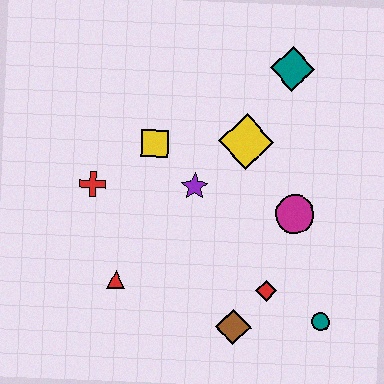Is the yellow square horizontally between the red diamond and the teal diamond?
No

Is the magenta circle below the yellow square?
Yes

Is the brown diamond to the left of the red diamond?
Yes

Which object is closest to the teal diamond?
The yellow diamond is closest to the teal diamond.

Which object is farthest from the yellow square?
The teal circle is farthest from the yellow square.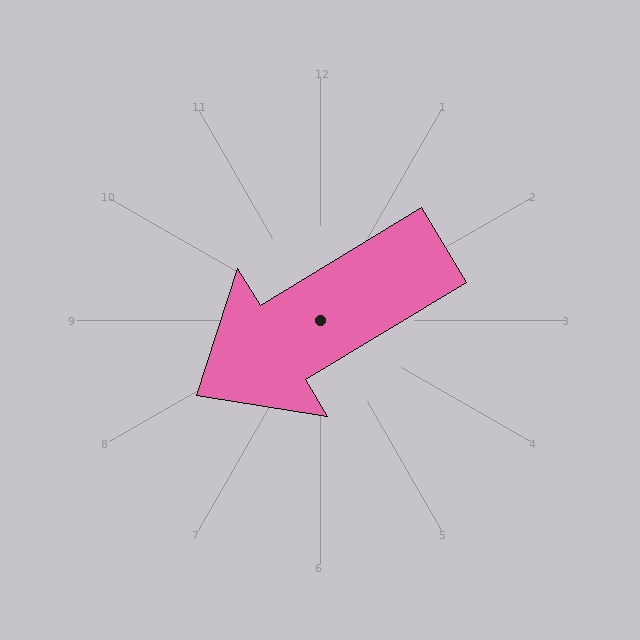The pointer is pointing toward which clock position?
Roughly 8 o'clock.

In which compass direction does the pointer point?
Southwest.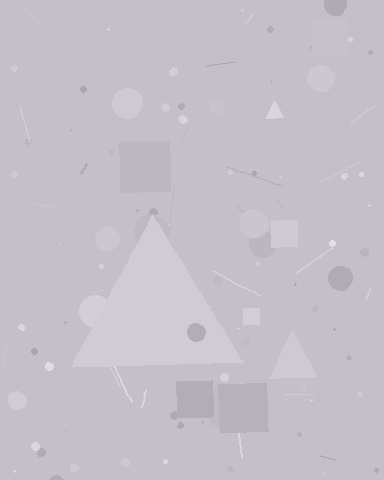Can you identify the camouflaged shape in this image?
The camouflaged shape is a triangle.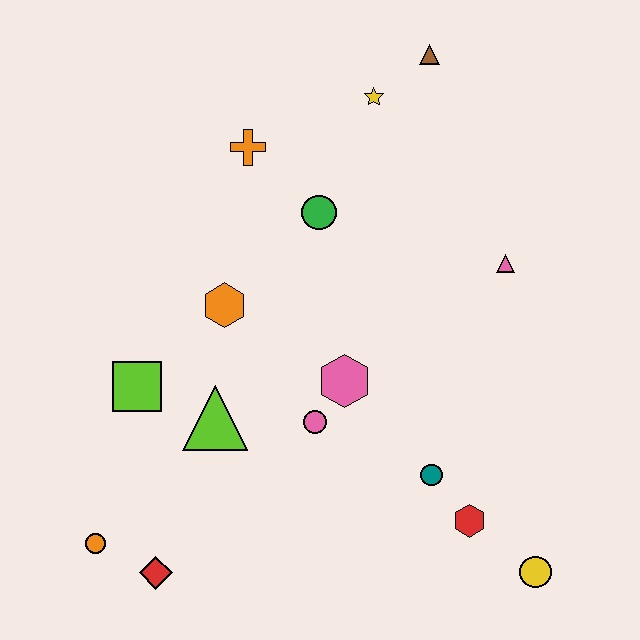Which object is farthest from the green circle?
The yellow circle is farthest from the green circle.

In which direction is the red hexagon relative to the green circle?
The red hexagon is below the green circle.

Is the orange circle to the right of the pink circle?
No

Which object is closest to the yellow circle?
The red hexagon is closest to the yellow circle.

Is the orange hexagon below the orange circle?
No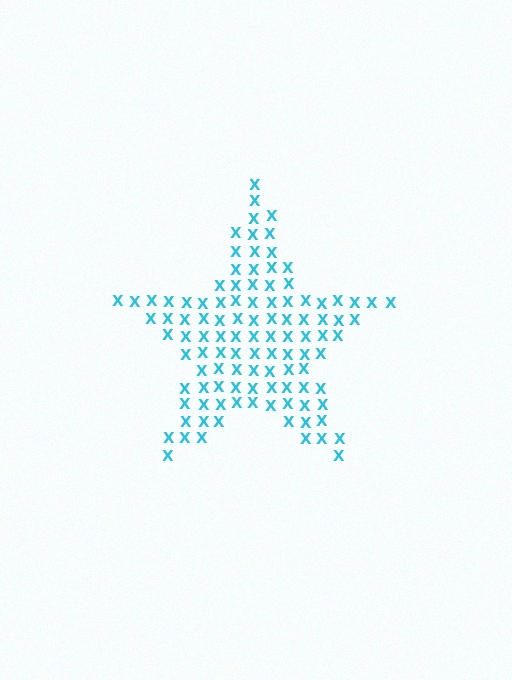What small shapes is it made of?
It is made of small letter X's.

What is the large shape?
The large shape is a star.